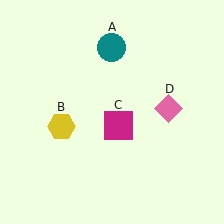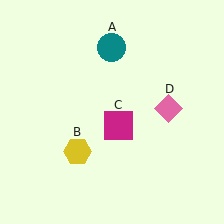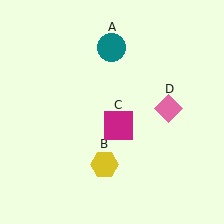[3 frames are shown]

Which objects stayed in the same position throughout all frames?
Teal circle (object A) and magenta square (object C) and pink diamond (object D) remained stationary.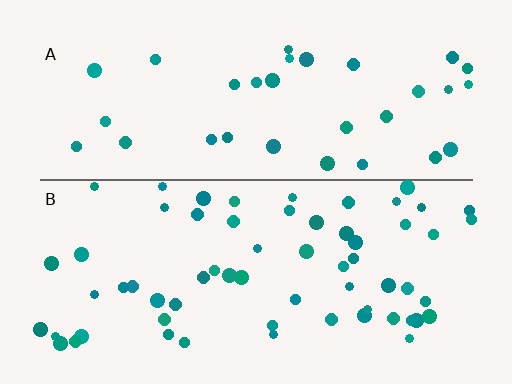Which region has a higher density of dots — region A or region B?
B (the bottom).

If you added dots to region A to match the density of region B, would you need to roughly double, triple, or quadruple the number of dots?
Approximately double.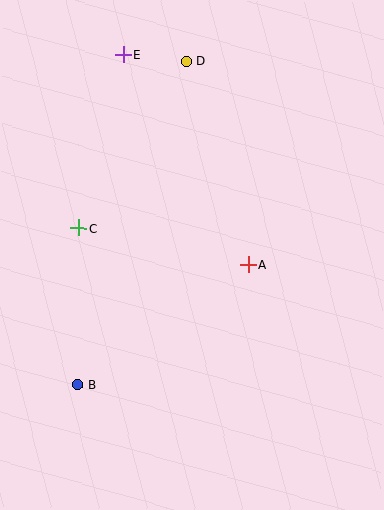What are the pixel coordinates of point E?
Point E is at (123, 55).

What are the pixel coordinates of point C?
Point C is at (79, 228).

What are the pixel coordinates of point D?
Point D is at (186, 61).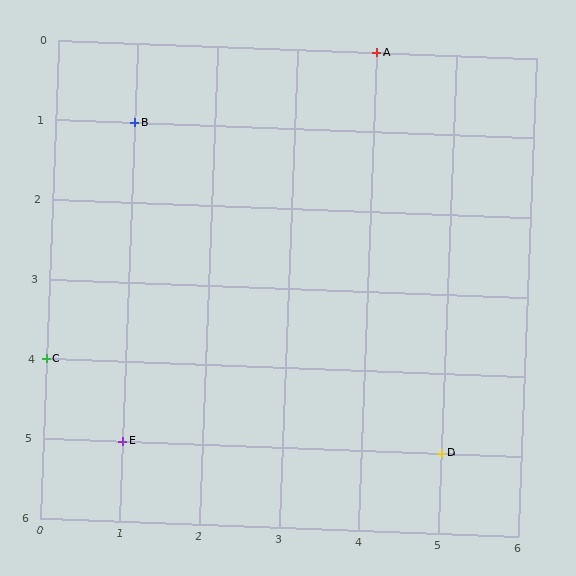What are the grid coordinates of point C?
Point C is at grid coordinates (0, 4).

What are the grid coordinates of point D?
Point D is at grid coordinates (5, 5).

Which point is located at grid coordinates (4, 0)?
Point A is at (4, 0).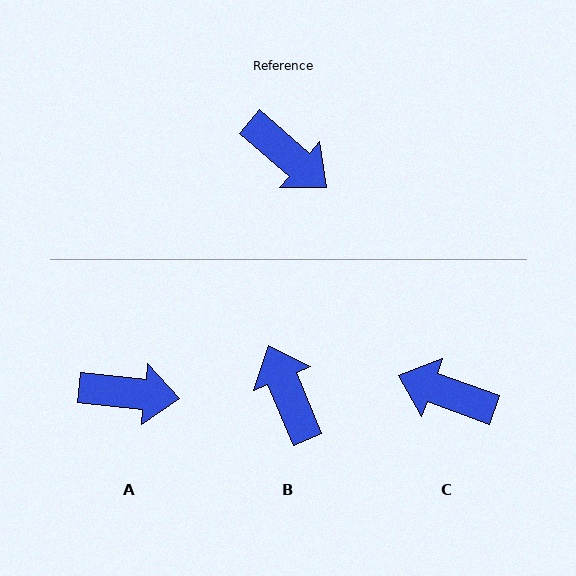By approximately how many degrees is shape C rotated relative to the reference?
Approximately 160 degrees clockwise.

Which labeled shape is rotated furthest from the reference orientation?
C, about 160 degrees away.